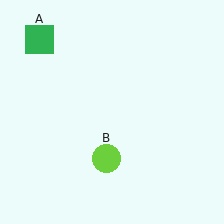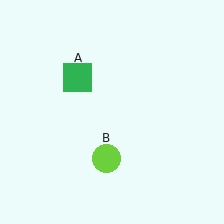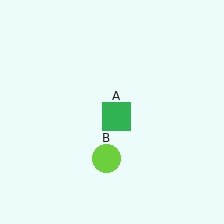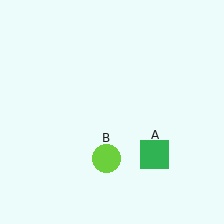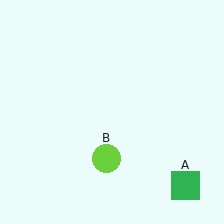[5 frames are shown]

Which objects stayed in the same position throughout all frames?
Lime circle (object B) remained stationary.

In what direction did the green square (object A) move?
The green square (object A) moved down and to the right.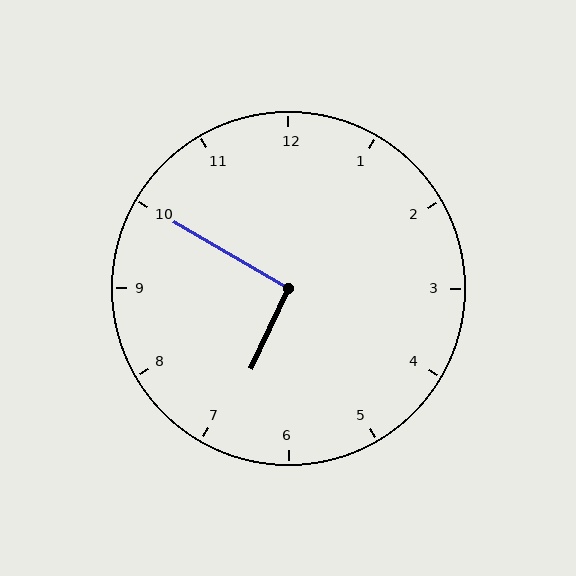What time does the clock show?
6:50.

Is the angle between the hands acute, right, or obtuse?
It is right.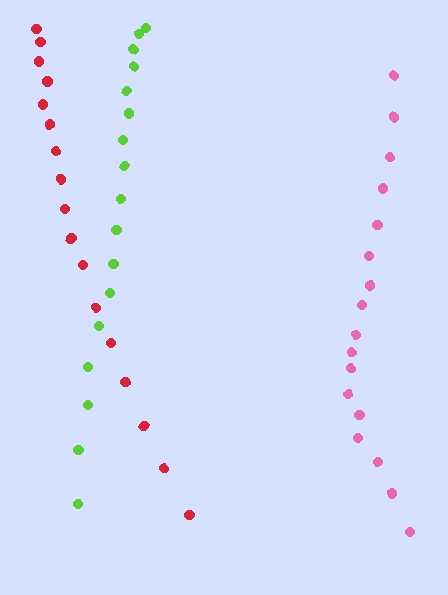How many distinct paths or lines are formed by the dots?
There are 3 distinct paths.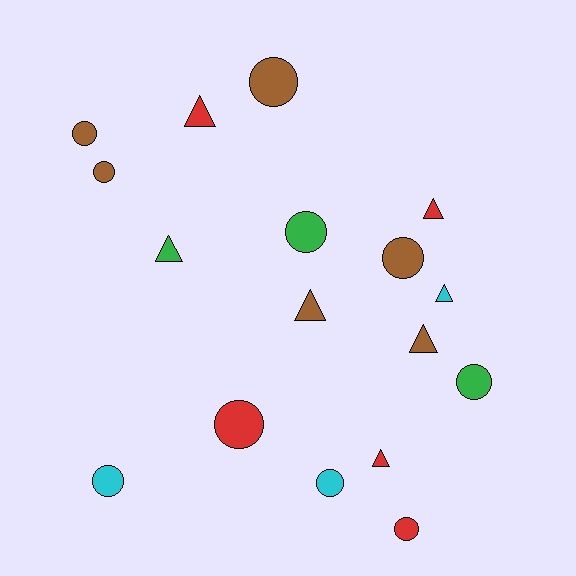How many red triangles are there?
There are 3 red triangles.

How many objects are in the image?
There are 17 objects.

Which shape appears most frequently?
Circle, with 10 objects.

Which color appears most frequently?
Brown, with 6 objects.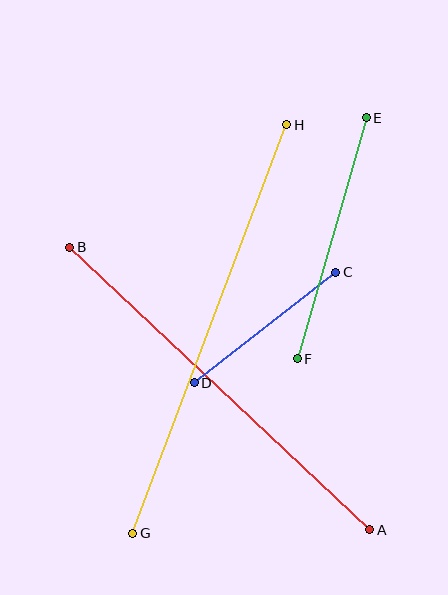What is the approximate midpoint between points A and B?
The midpoint is at approximately (220, 389) pixels.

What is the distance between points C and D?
The distance is approximately 180 pixels.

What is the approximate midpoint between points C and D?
The midpoint is at approximately (265, 328) pixels.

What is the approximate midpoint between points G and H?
The midpoint is at approximately (210, 329) pixels.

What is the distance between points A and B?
The distance is approximately 412 pixels.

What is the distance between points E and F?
The distance is approximately 251 pixels.